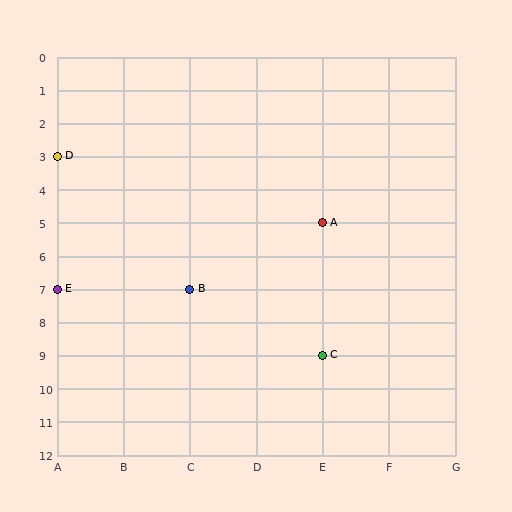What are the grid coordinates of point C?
Point C is at grid coordinates (E, 9).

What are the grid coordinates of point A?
Point A is at grid coordinates (E, 5).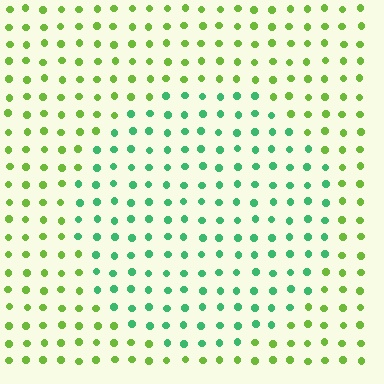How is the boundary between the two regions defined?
The boundary is defined purely by a slight shift in hue (about 48 degrees). Spacing, size, and orientation are identical on both sides.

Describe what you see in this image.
The image is filled with small lime elements in a uniform arrangement. A circle-shaped region is visible where the elements are tinted to a slightly different hue, forming a subtle color boundary.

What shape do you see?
I see a circle.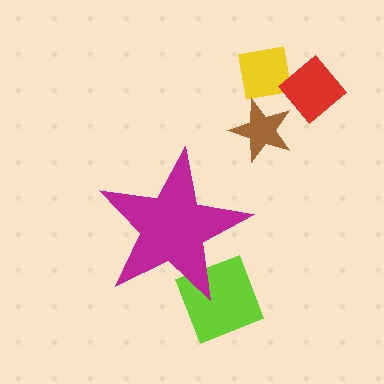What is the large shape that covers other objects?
A magenta star.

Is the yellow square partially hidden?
No, the yellow square is fully visible.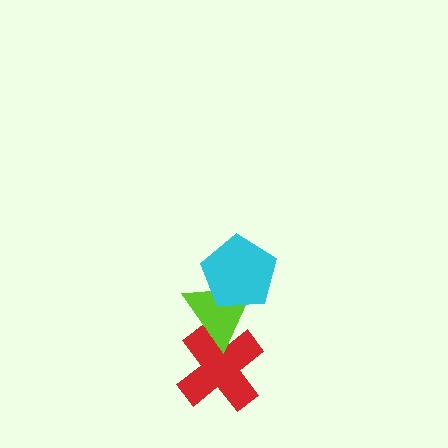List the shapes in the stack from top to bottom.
From top to bottom: the cyan pentagon, the lime triangle, the red cross.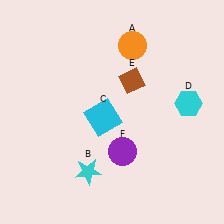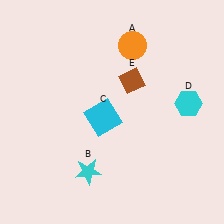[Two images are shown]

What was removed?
The purple circle (F) was removed in Image 2.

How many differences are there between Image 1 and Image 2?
There is 1 difference between the two images.